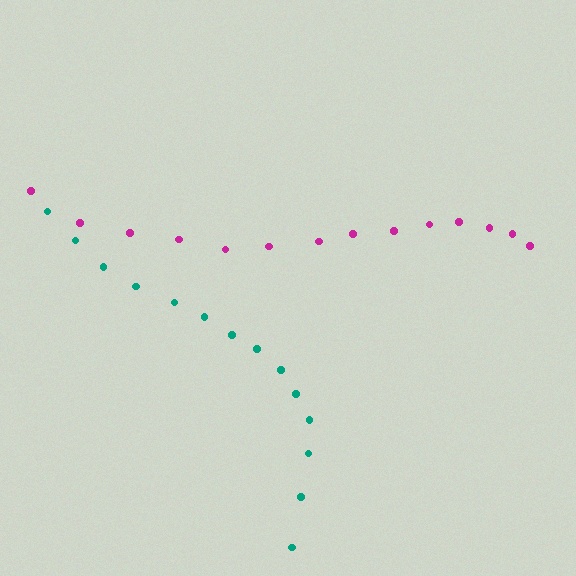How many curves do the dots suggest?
There are 2 distinct paths.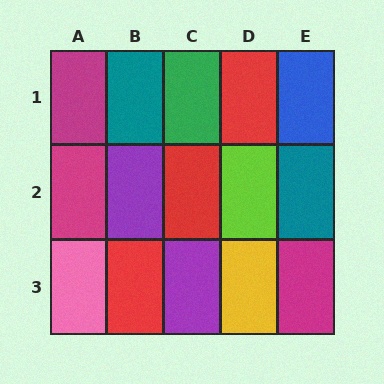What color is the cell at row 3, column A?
Pink.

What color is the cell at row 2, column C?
Red.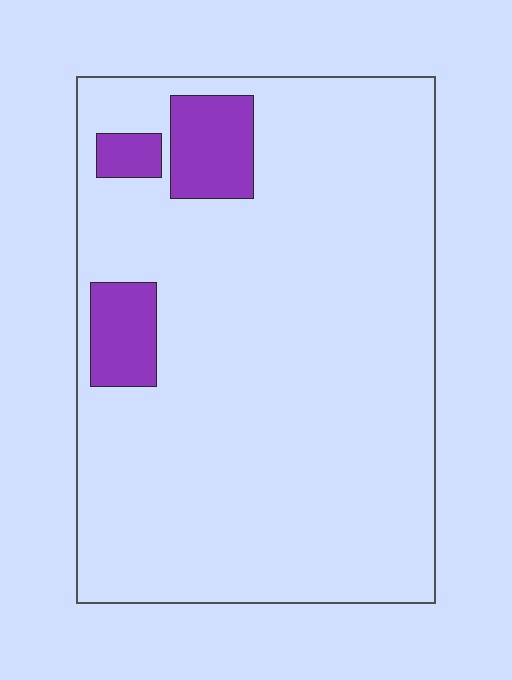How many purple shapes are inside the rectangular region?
3.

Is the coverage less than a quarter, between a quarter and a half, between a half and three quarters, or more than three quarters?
Less than a quarter.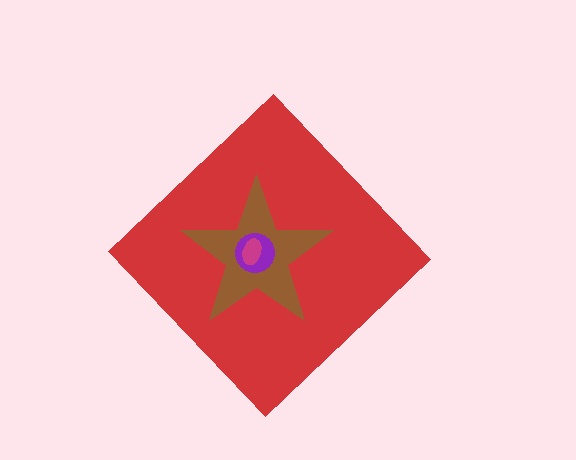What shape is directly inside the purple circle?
The magenta ellipse.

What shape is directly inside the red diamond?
The brown star.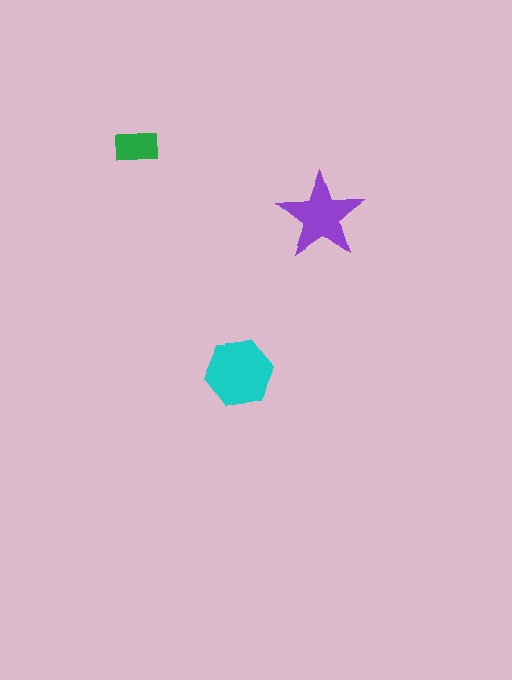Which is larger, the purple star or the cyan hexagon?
The cyan hexagon.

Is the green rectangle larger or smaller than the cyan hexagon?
Smaller.